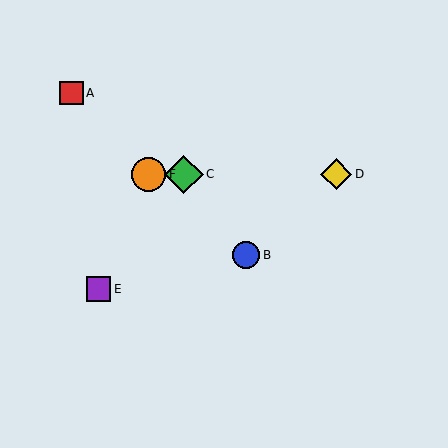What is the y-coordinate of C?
Object C is at y≈174.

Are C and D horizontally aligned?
Yes, both are at y≈174.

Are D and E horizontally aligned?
No, D is at y≈174 and E is at y≈289.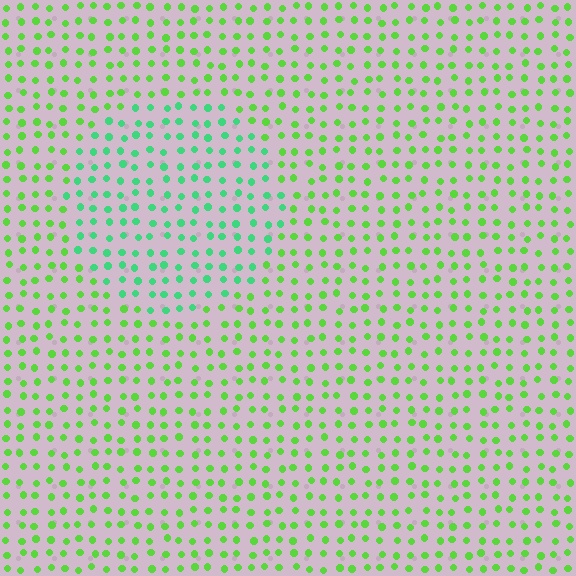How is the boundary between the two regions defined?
The boundary is defined purely by a slight shift in hue (about 36 degrees). Spacing, size, and orientation are identical on both sides.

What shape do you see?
I see a circle.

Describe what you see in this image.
The image is filled with small lime elements in a uniform arrangement. A circle-shaped region is visible where the elements are tinted to a slightly different hue, forming a subtle color boundary.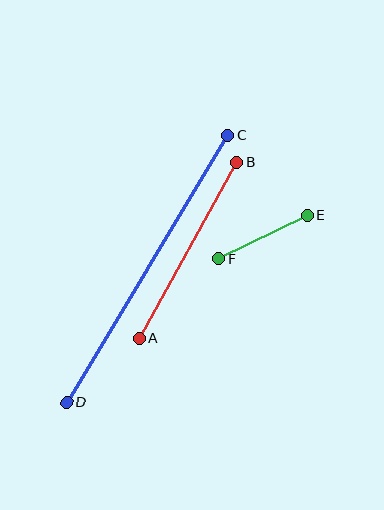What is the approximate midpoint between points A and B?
The midpoint is at approximately (188, 250) pixels.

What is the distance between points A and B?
The distance is approximately 201 pixels.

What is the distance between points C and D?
The distance is approximately 311 pixels.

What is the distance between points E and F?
The distance is approximately 99 pixels.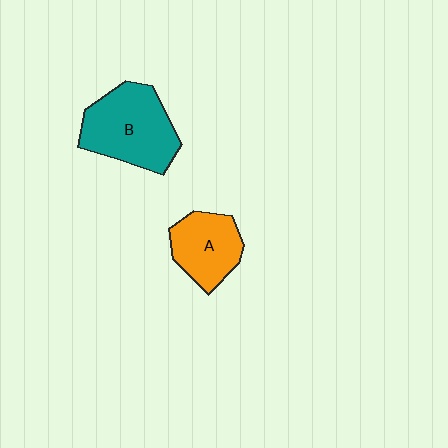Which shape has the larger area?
Shape B (teal).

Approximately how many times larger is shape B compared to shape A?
Approximately 1.5 times.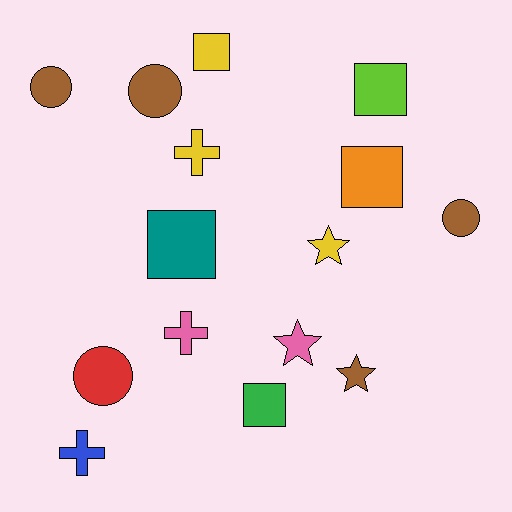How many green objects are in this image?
There is 1 green object.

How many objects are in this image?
There are 15 objects.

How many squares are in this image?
There are 5 squares.